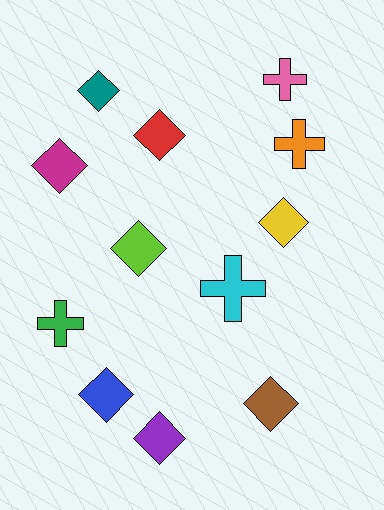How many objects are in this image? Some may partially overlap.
There are 12 objects.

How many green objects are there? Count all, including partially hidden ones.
There is 1 green object.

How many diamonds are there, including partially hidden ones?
There are 8 diamonds.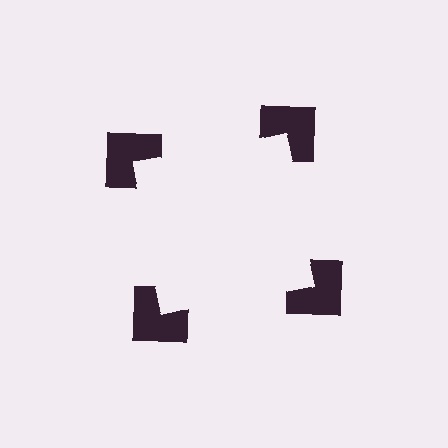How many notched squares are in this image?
There are 4 — one at each vertex of the illusory square.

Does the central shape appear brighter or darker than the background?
It typically appears slightly brighter than the background, even though no actual brightness change is drawn.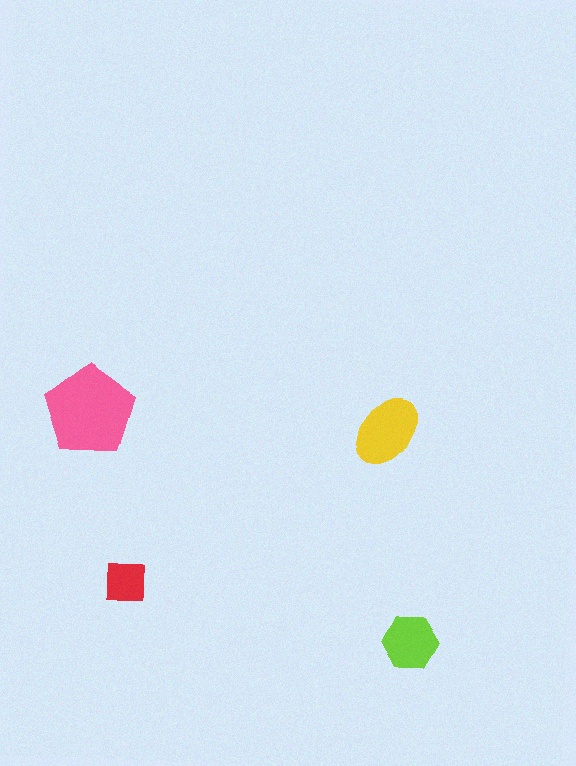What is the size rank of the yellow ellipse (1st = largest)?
2nd.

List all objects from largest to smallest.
The pink pentagon, the yellow ellipse, the lime hexagon, the red square.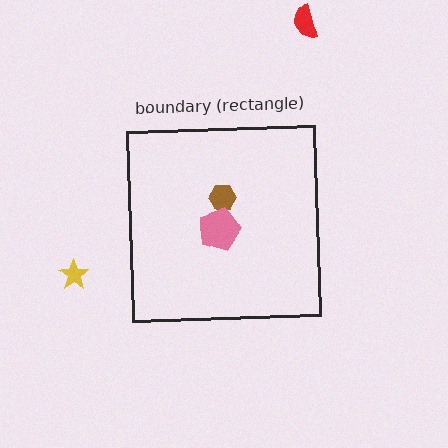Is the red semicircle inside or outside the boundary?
Outside.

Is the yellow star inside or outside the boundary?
Outside.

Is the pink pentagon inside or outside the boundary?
Inside.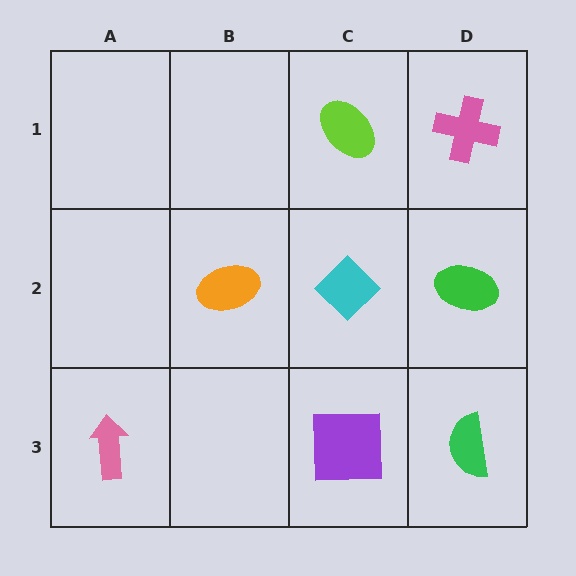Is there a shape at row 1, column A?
No, that cell is empty.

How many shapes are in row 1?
2 shapes.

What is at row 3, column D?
A green semicircle.